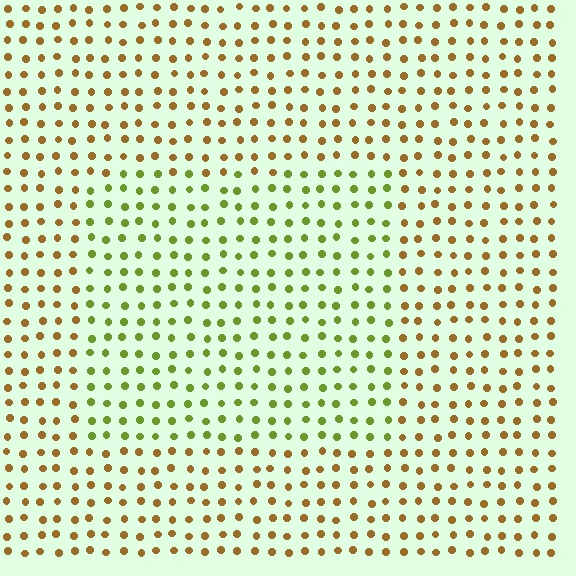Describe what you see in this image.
The image is filled with small brown elements in a uniform arrangement. A rectangle-shaped region is visible where the elements are tinted to a slightly different hue, forming a subtle color boundary.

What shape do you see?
I see a rectangle.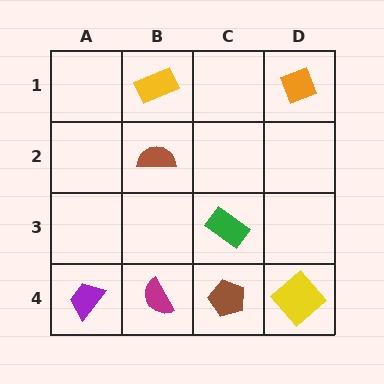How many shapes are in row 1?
2 shapes.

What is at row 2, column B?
A brown semicircle.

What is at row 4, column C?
A brown pentagon.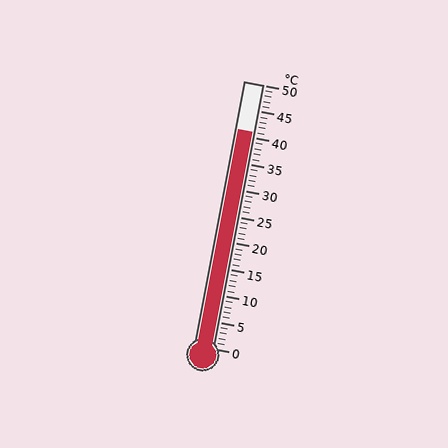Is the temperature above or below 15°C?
The temperature is above 15°C.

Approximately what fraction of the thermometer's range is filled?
The thermometer is filled to approximately 80% of its range.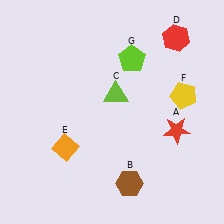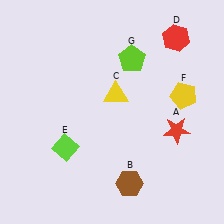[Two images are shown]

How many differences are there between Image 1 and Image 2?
There are 2 differences between the two images.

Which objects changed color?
C changed from lime to yellow. E changed from orange to lime.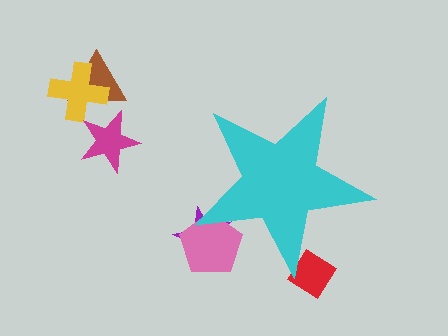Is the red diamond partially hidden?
Yes, the red diamond is partially hidden behind the cyan star.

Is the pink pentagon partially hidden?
Yes, the pink pentagon is partially hidden behind the cyan star.